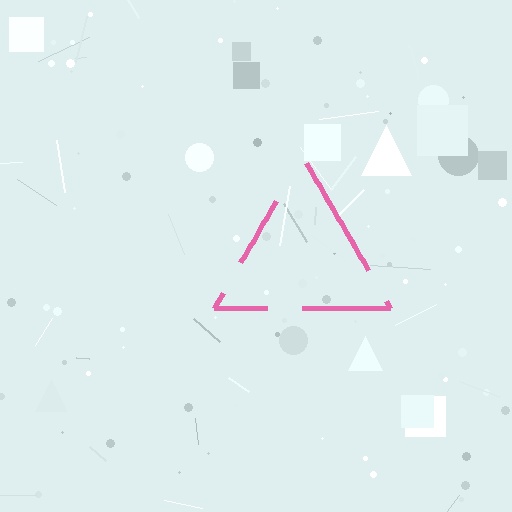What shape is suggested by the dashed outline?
The dashed outline suggests a triangle.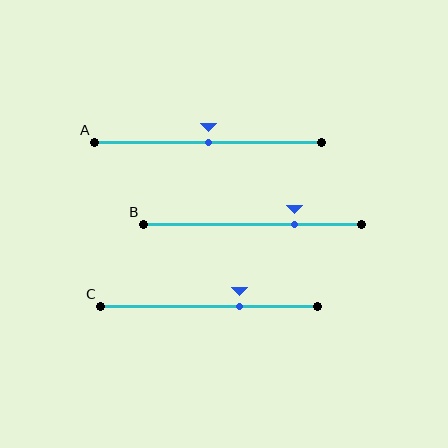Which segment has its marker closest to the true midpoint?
Segment A has its marker closest to the true midpoint.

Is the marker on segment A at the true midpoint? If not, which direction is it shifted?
Yes, the marker on segment A is at the true midpoint.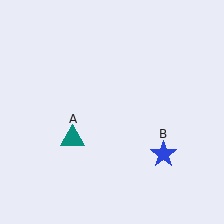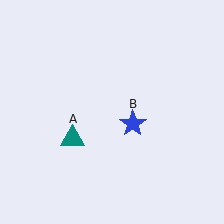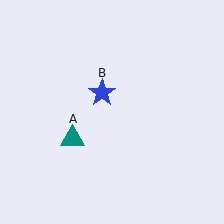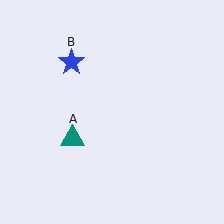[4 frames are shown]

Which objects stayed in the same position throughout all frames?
Teal triangle (object A) remained stationary.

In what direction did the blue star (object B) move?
The blue star (object B) moved up and to the left.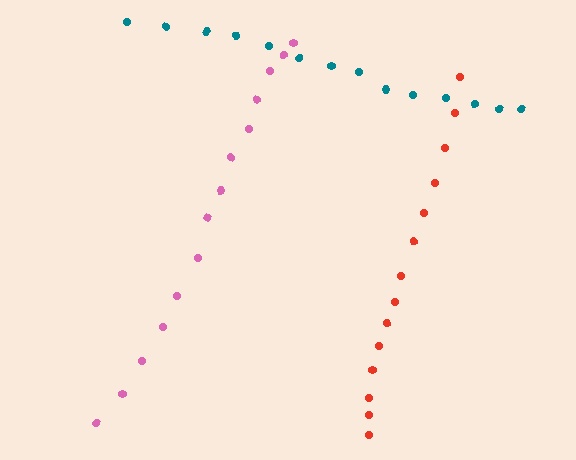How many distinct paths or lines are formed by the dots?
There are 3 distinct paths.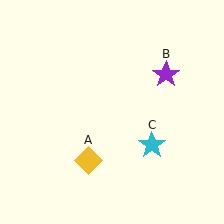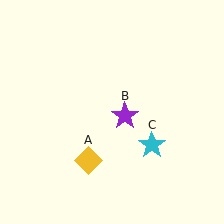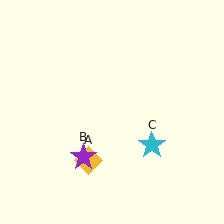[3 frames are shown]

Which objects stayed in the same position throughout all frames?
Yellow diamond (object A) and cyan star (object C) remained stationary.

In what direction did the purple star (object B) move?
The purple star (object B) moved down and to the left.